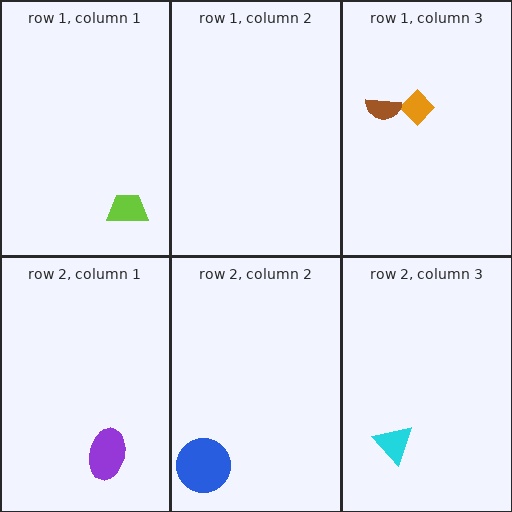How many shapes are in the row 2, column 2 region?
1.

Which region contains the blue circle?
The row 2, column 2 region.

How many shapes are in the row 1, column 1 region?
1.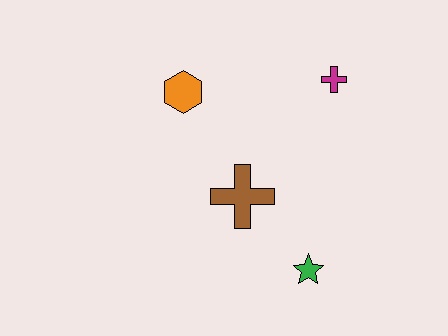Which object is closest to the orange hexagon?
The brown cross is closest to the orange hexagon.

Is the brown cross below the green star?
No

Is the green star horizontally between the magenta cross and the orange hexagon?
Yes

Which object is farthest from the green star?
The orange hexagon is farthest from the green star.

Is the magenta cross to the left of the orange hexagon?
No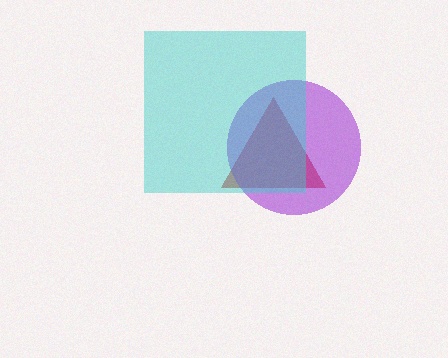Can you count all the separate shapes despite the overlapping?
Yes, there are 3 separate shapes.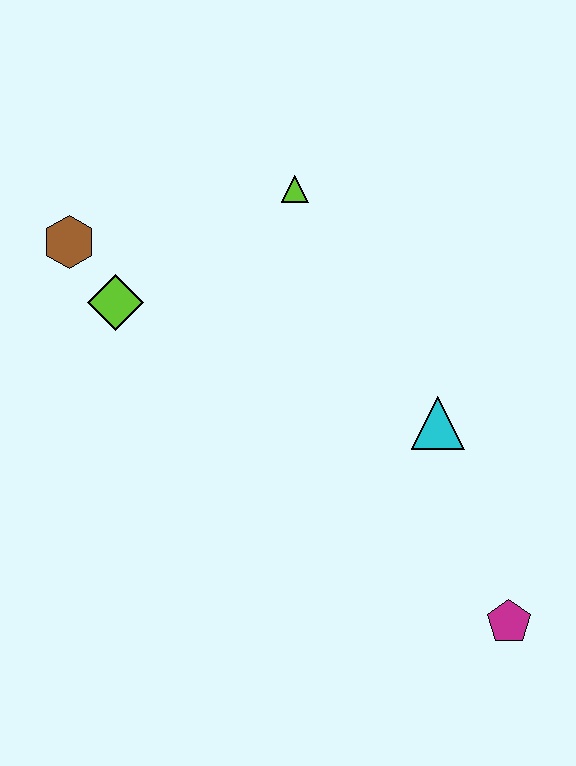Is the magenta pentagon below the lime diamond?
Yes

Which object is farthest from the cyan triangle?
The brown hexagon is farthest from the cyan triangle.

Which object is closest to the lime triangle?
The lime diamond is closest to the lime triangle.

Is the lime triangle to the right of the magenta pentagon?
No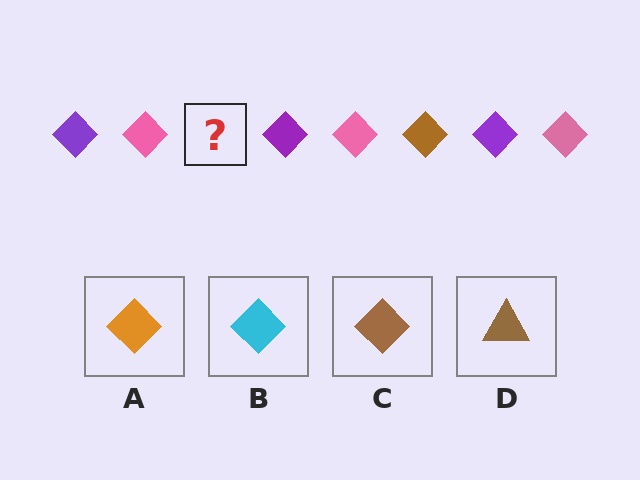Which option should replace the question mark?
Option C.